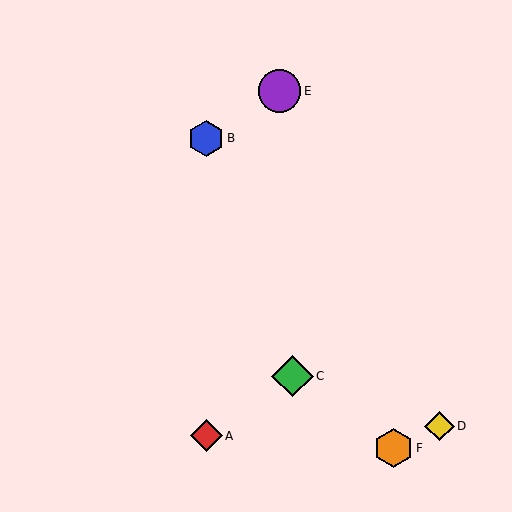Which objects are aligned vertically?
Objects A, B are aligned vertically.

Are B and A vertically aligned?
Yes, both are at x≈206.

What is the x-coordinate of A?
Object A is at x≈206.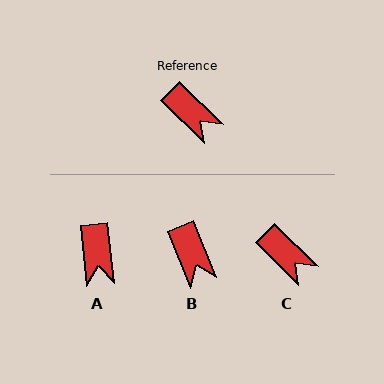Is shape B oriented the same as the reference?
No, it is off by about 24 degrees.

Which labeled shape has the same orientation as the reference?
C.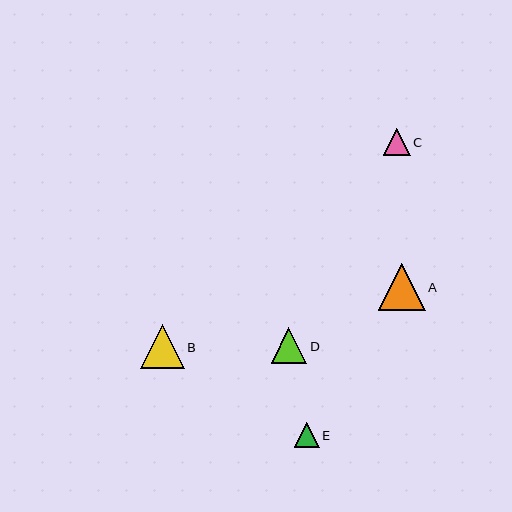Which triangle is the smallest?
Triangle E is the smallest with a size of approximately 25 pixels.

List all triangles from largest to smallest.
From largest to smallest: A, B, D, C, E.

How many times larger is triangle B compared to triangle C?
Triangle B is approximately 1.6 times the size of triangle C.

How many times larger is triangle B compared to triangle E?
Triangle B is approximately 1.8 times the size of triangle E.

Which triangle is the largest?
Triangle A is the largest with a size of approximately 47 pixels.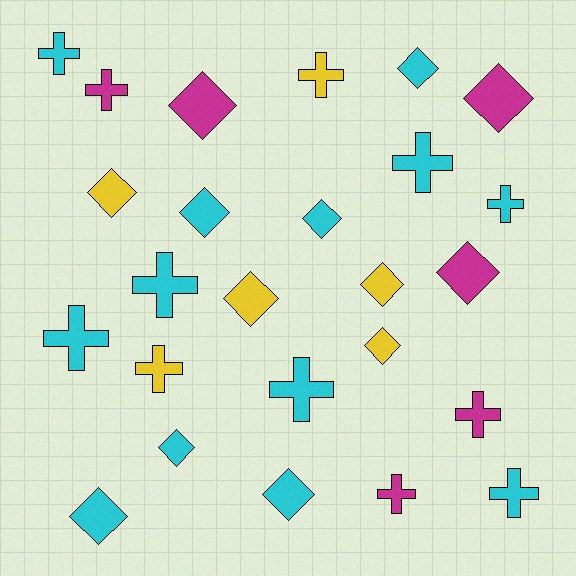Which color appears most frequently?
Cyan, with 13 objects.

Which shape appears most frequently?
Diamond, with 13 objects.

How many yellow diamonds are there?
There are 4 yellow diamonds.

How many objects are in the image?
There are 25 objects.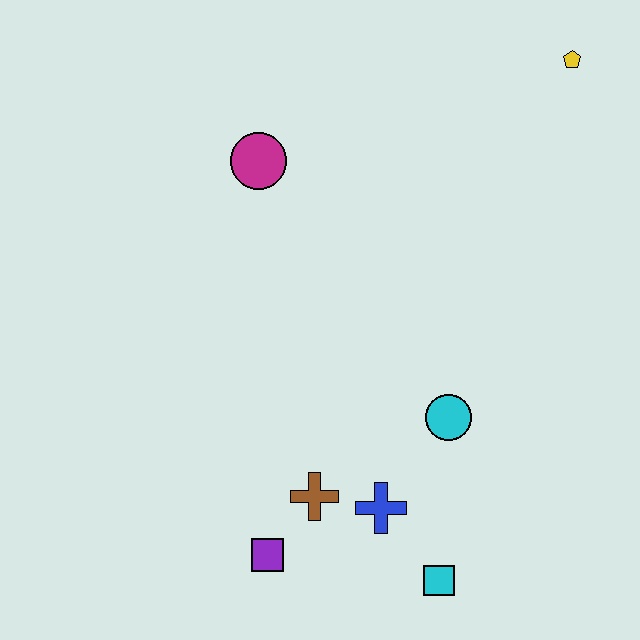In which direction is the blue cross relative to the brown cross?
The blue cross is to the right of the brown cross.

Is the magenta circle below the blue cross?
No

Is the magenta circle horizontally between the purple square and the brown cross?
No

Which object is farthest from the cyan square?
The yellow pentagon is farthest from the cyan square.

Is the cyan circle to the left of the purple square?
No